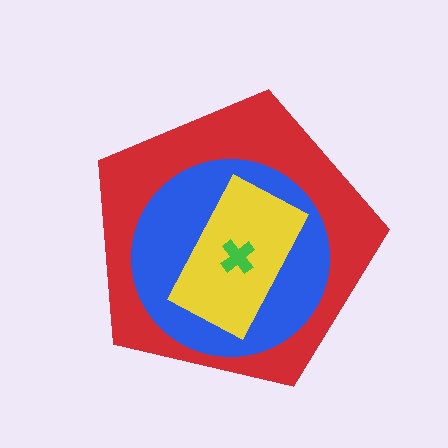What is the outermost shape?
The red pentagon.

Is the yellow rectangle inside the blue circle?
Yes.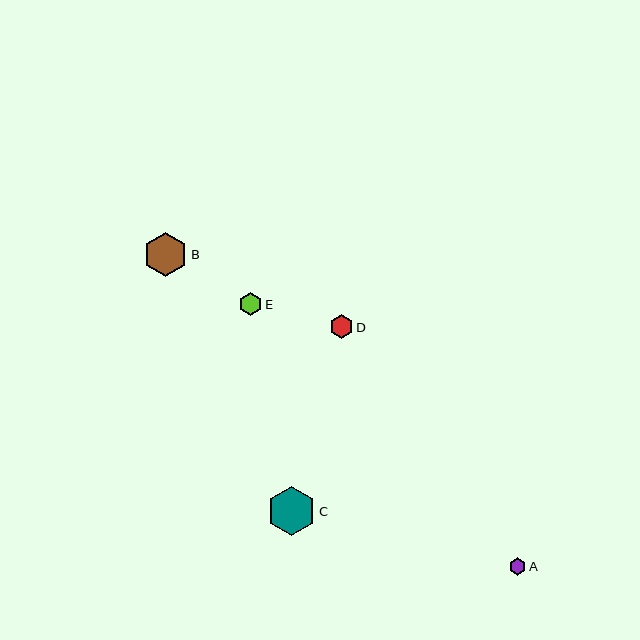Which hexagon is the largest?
Hexagon C is the largest with a size of approximately 49 pixels.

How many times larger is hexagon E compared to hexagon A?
Hexagon E is approximately 1.3 times the size of hexagon A.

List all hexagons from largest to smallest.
From largest to smallest: C, B, D, E, A.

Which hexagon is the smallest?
Hexagon A is the smallest with a size of approximately 17 pixels.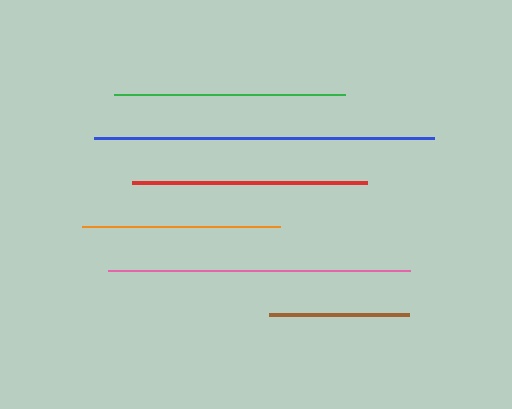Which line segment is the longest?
The blue line is the longest at approximately 340 pixels.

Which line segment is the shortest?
The brown line is the shortest at approximately 140 pixels.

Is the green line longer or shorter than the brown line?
The green line is longer than the brown line.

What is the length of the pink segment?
The pink segment is approximately 301 pixels long.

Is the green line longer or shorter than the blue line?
The blue line is longer than the green line.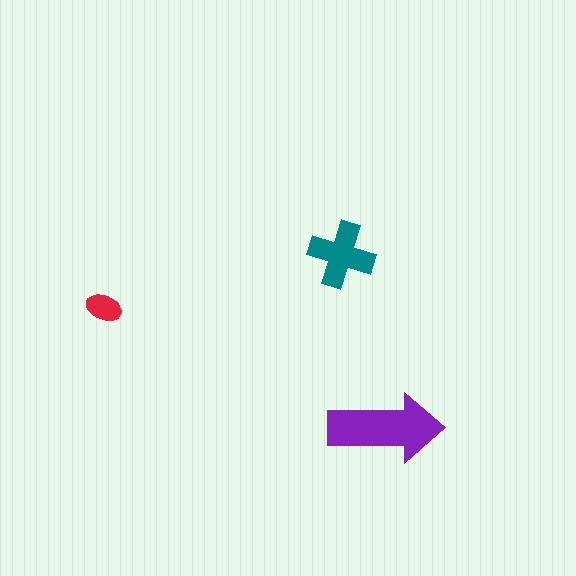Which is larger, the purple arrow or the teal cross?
The purple arrow.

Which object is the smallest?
The red ellipse.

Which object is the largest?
The purple arrow.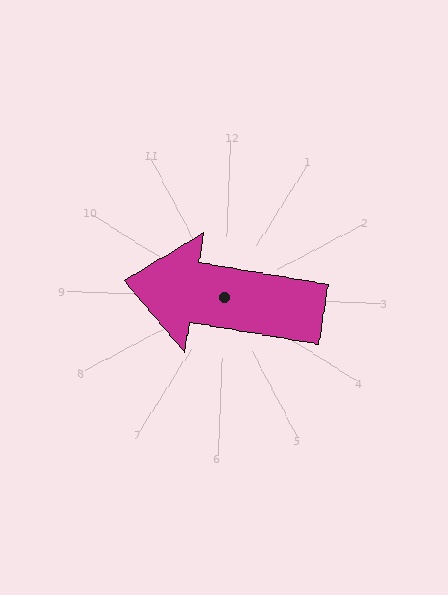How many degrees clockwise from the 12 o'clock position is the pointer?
Approximately 277 degrees.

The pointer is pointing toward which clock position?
Roughly 9 o'clock.